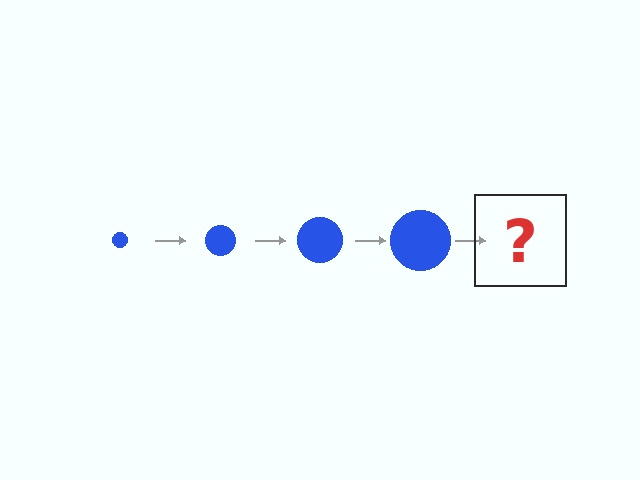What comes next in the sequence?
The next element should be a blue circle, larger than the previous one.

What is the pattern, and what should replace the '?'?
The pattern is that the circle gets progressively larger each step. The '?' should be a blue circle, larger than the previous one.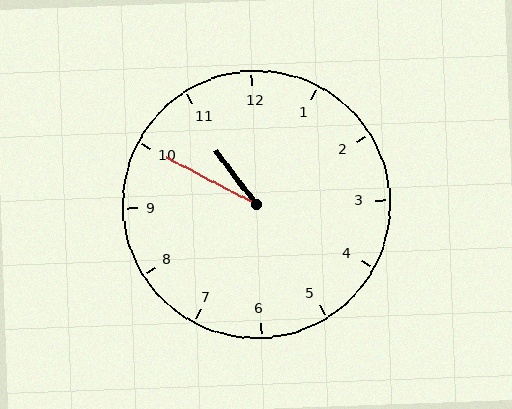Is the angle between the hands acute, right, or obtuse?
It is acute.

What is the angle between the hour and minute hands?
Approximately 25 degrees.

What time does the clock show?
10:50.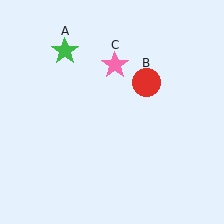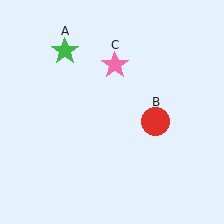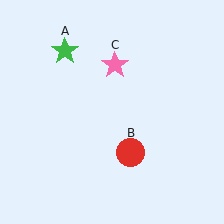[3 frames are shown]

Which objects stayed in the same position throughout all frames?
Green star (object A) and pink star (object C) remained stationary.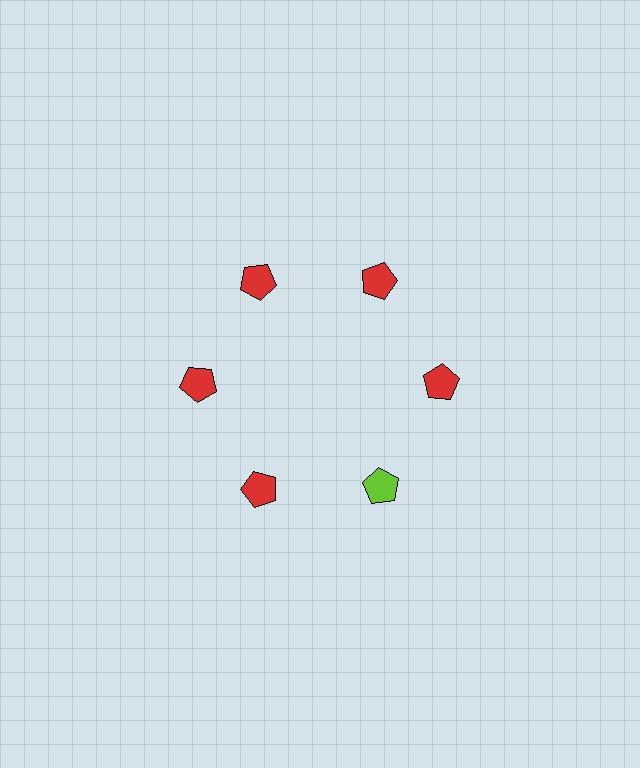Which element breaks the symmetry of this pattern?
The lime pentagon at roughly the 5 o'clock position breaks the symmetry. All other shapes are red pentagons.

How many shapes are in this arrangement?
There are 6 shapes arranged in a ring pattern.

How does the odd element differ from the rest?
It has a different color: lime instead of red.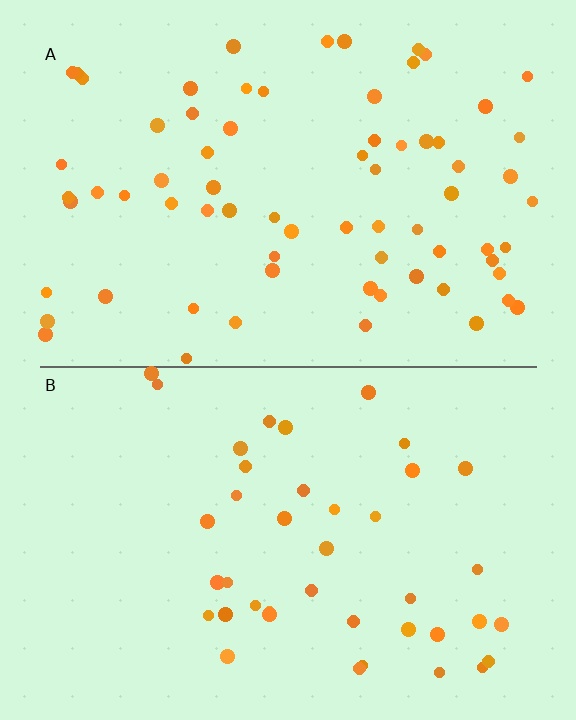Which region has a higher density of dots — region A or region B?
A (the top).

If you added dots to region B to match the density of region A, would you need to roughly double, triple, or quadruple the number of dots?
Approximately double.